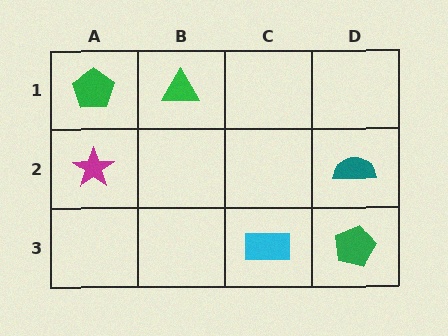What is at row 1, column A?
A green pentagon.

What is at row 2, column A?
A magenta star.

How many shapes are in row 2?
2 shapes.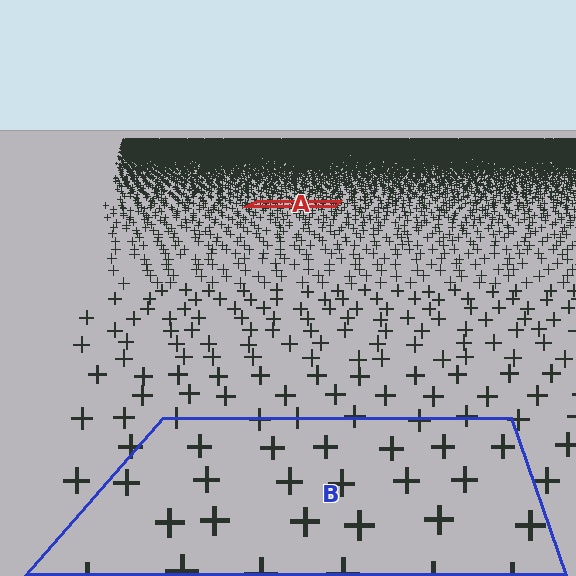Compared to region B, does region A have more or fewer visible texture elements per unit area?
Region A has more texture elements per unit area — they are packed more densely because it is farther away.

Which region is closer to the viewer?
Region B is closer. The texture elements there are larger and more spread out.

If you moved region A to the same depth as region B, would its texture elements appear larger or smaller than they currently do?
They would appear larger. At a closer depth, the same texture elements are projected at a bigger on-screen size.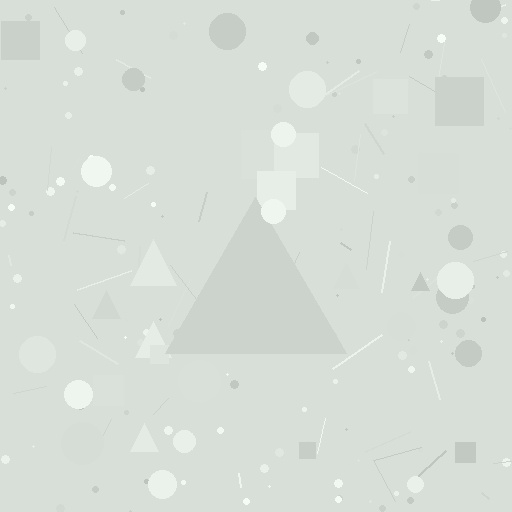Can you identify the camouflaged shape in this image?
The camouflaged shape is a triangle.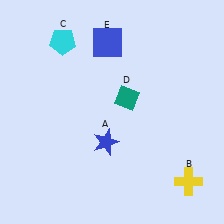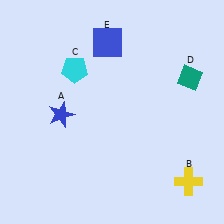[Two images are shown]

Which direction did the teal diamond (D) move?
The teal diamond (D) moved right.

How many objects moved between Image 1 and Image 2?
3 objects moved between the two images.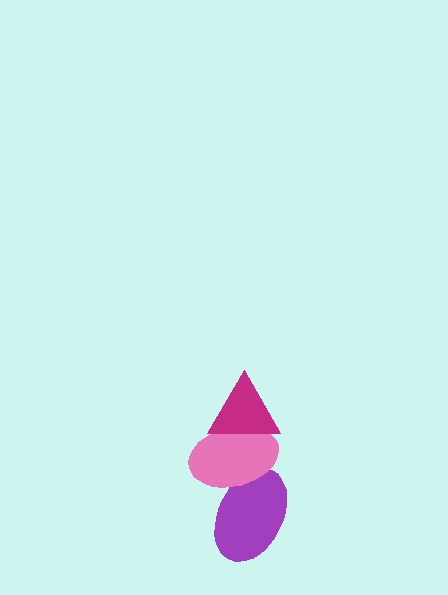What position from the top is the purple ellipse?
The purple ellipse is 3rd from the top.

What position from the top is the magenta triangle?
The magenta triangle is 1st from the top.